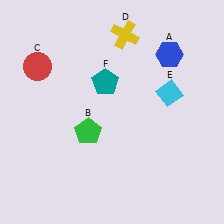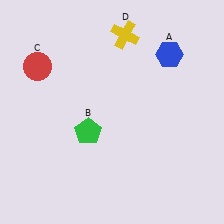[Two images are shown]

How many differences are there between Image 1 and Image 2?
There are 2 differences between the two images.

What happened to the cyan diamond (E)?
The cyan diamond (E) was removed in Image 2. It was in the top-right area of Image 1.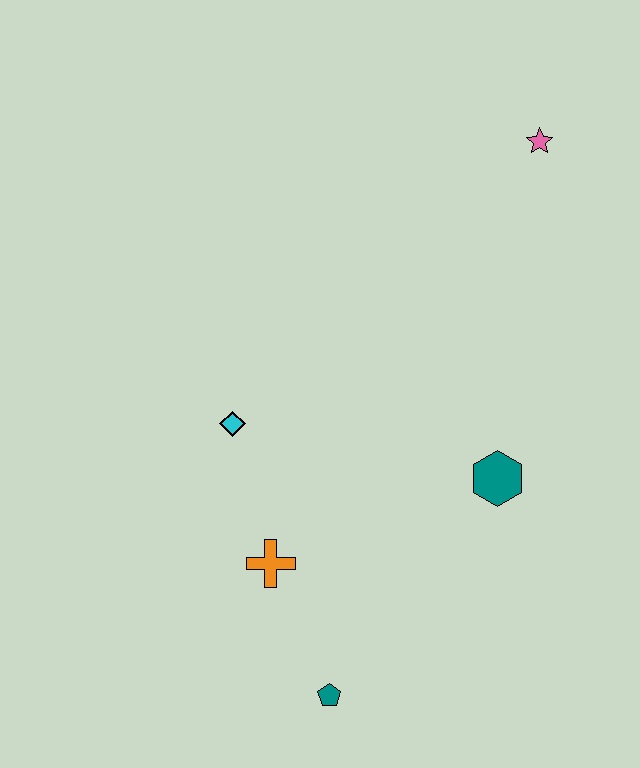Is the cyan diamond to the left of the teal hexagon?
Yes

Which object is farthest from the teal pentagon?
The pink star is farthest from the teal pentagon.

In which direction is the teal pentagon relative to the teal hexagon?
The teal pentagon is below the teal hexagon.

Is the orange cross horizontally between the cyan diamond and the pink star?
Yes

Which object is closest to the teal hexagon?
The orange cross is closest to the teal hexagon.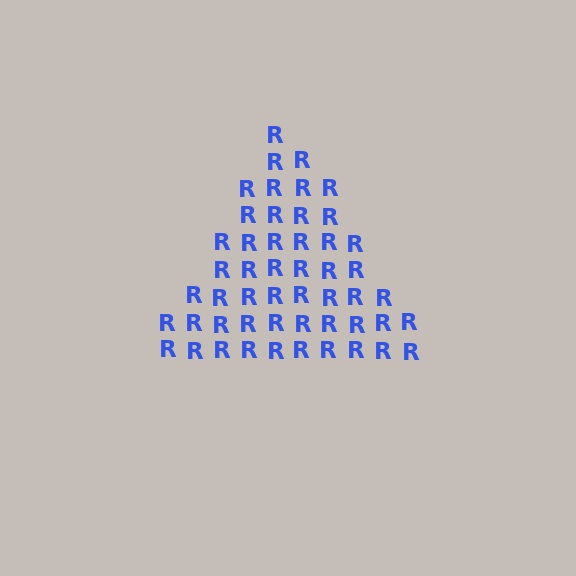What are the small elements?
The small elements are letter R's.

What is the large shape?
The large shape is a triangle.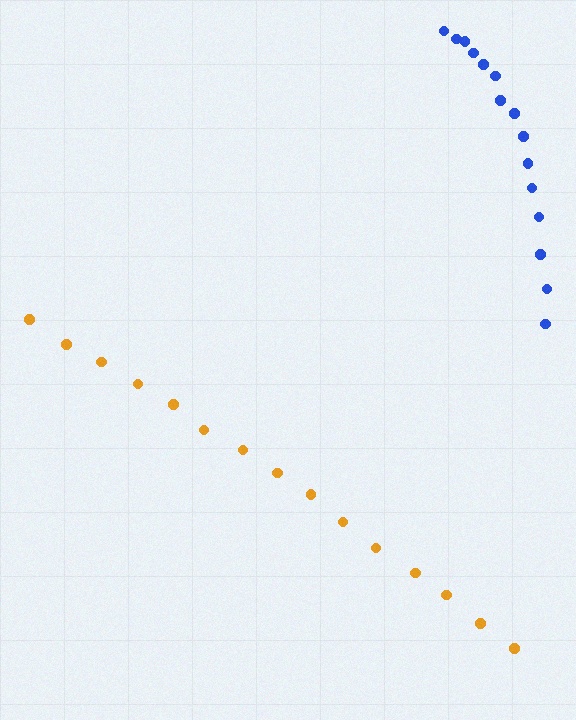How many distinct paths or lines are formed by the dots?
There are 2 distinct paths.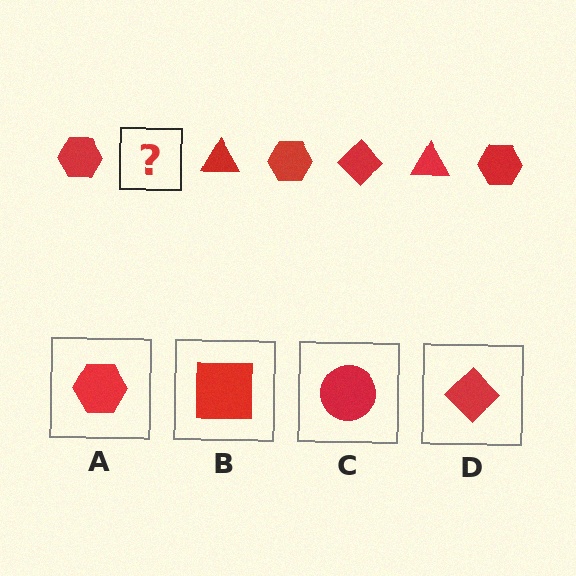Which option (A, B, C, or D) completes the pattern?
D.